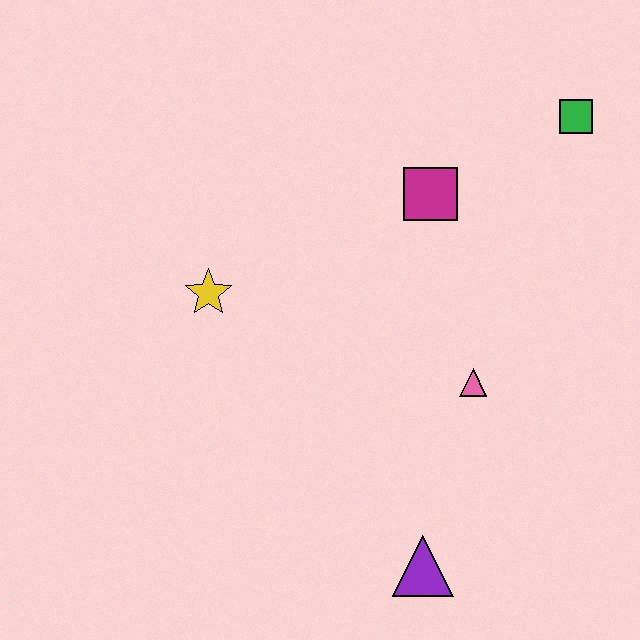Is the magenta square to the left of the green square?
Yes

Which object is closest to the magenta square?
The green square is closest to the magenta square.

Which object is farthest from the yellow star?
The green square is farthest from the yellow star.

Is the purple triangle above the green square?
No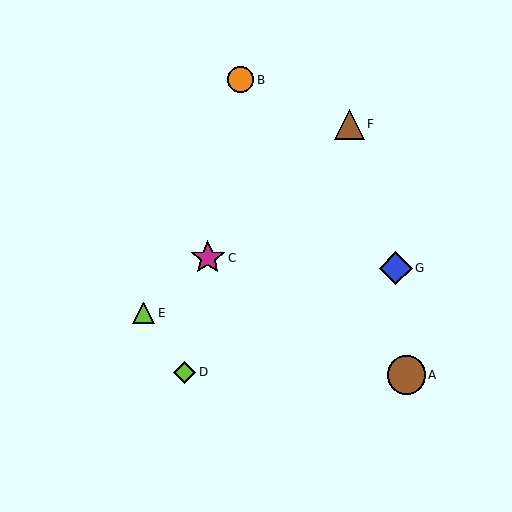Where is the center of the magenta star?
The center of the magenta star is at (208, 258).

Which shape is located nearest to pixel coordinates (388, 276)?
The blue diamond (labeled G) at (396, 268) is nearest to that location.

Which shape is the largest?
The brown circle (labeled A) is the largest.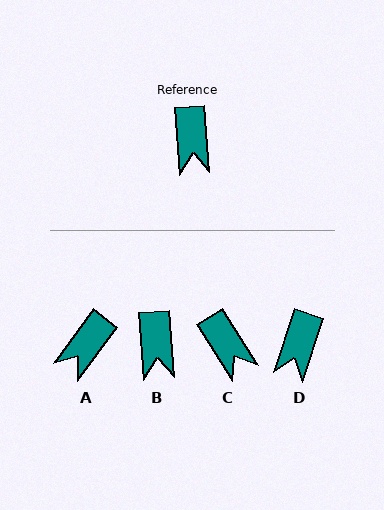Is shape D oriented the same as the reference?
No, it is off by about 23 degrees.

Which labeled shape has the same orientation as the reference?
B.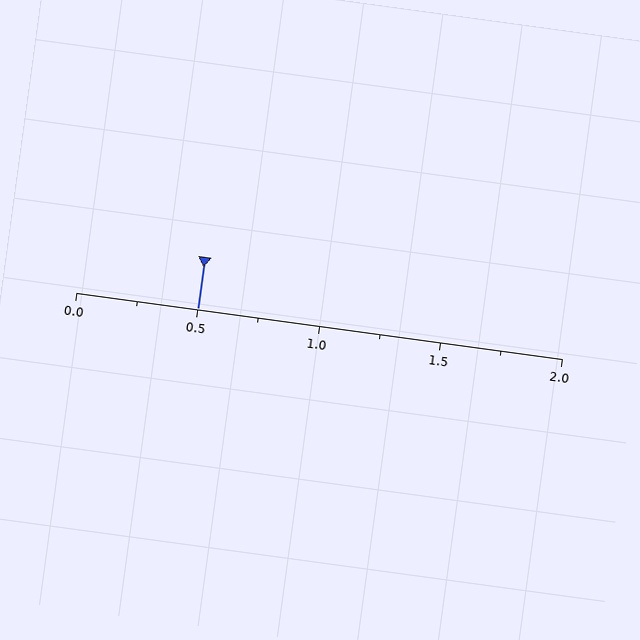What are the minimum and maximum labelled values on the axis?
The axis runs from 0.0 to 2.0.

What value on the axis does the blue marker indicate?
The marker indicates approximately 0.5.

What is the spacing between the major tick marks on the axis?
The major ticks are spaced 0.5 apart.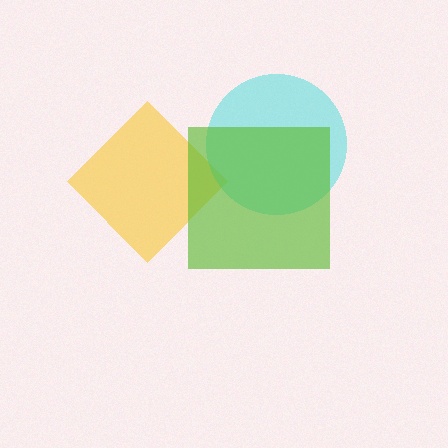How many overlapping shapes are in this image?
There are 3 overlapping shapes in the image.